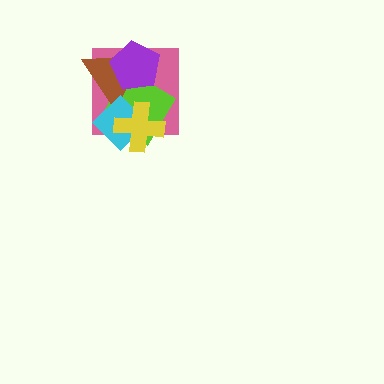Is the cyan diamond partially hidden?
Yes, it is partially covered by another shape.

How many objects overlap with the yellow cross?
3 objects overlap with the yellow cross.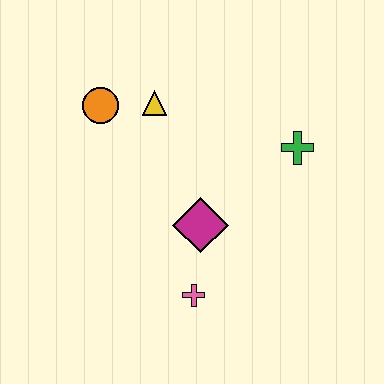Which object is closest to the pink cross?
The magenta diamond is closest to the pink cross.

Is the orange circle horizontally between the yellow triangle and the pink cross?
No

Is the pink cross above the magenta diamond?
No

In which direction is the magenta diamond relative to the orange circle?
The magenta diamond is below the orange circle.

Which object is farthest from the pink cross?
The orange circle is farthest from the pink cross.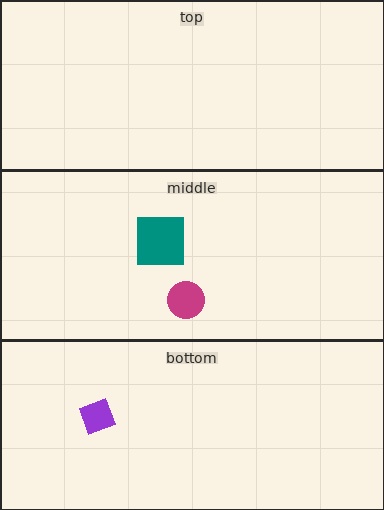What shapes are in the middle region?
The teal square, the magenta circle.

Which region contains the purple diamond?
The bottom region.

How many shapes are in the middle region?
2.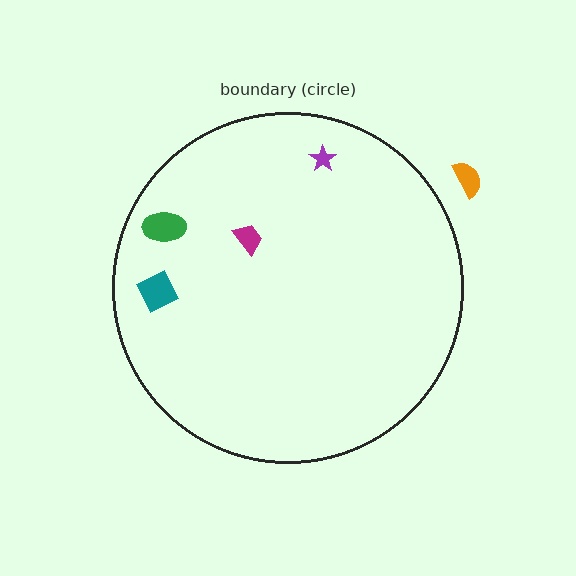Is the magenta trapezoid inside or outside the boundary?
Inside.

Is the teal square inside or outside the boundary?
Inside.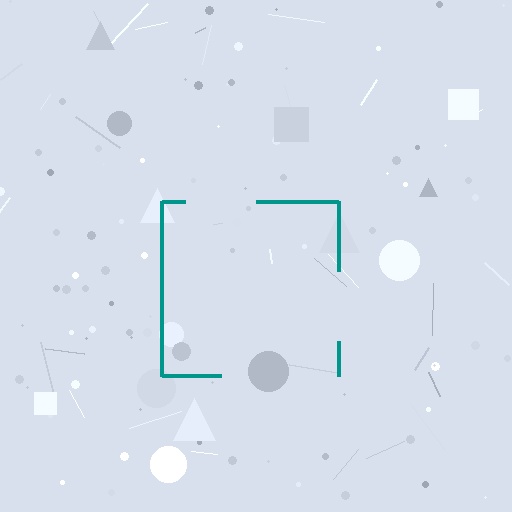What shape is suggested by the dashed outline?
The dashed outline suggests a square.